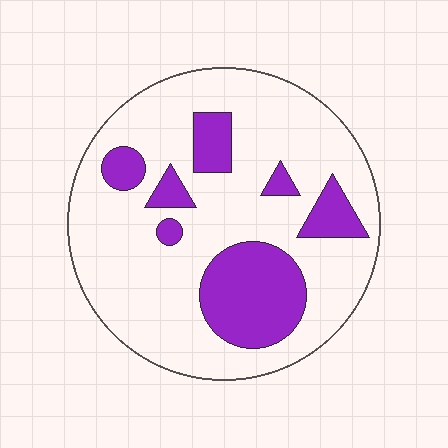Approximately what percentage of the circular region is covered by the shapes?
Approximately 25%.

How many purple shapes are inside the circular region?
7.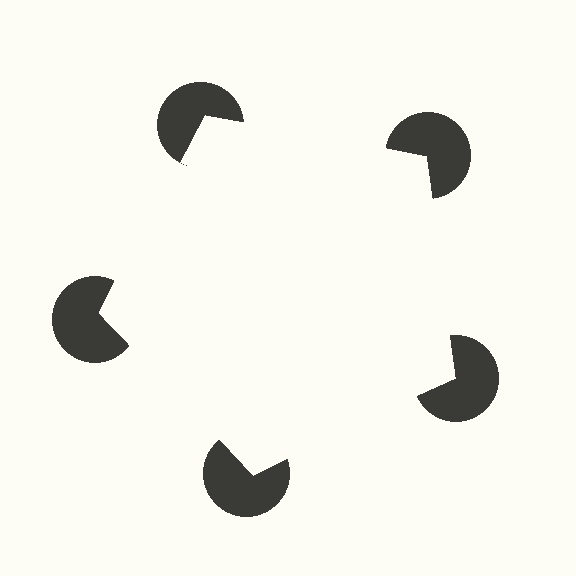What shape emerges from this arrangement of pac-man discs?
An illusory pentagon — its edges are inferred from the aligned wedge cuts in the pac-man discs, not physically drawn.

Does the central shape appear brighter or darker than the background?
It typically appears slightly brighter than the background, even though no actual brightness change is drawn.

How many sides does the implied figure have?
5 sides.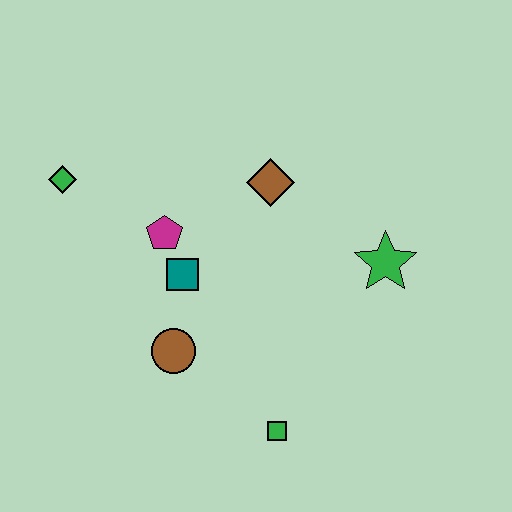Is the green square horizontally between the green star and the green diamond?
Yes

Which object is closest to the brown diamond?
The magenta pentagon is closest to the brown diamond.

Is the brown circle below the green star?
Yes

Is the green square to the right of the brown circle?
Yes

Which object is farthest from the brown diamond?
The green square is farthest from the brown diamond.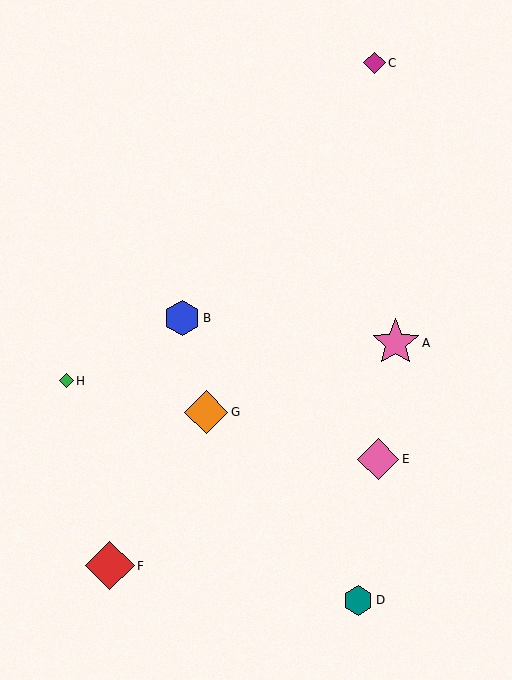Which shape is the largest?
The red diamond (labeled F) is the largest.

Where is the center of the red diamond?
The center of the red diamond is at (110, 566).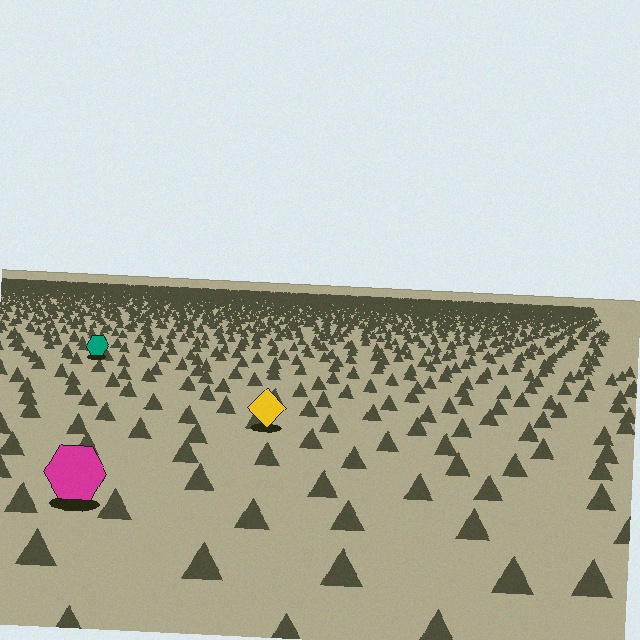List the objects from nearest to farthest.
From nearest to farthest: the magenta hexagon, the yellow diamond, the teal hexagon.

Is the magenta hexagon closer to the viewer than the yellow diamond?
Yes. The magenta hexagon is closer — you can tell from the texture gradient: the ground texture is coarser near it.